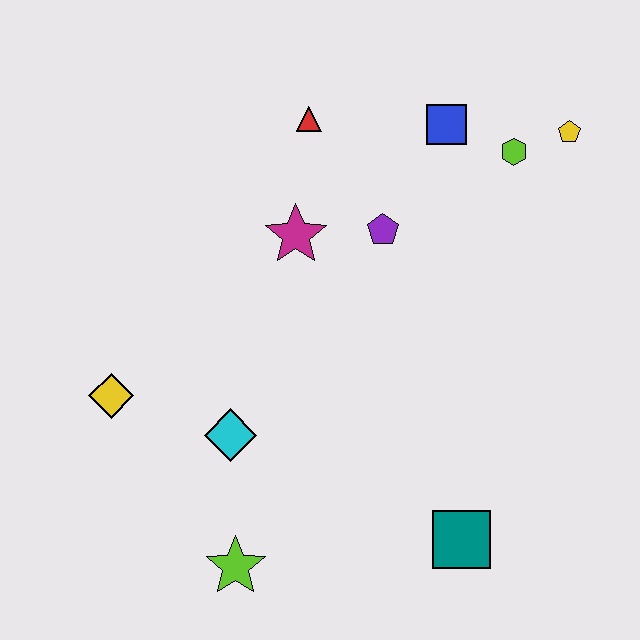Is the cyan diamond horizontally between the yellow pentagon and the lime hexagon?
No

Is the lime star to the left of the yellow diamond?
No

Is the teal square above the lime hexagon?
No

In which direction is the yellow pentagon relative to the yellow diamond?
The yellow pentagon is to the right of the yellow diamond.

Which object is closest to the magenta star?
The purple pentagon is closest to the magenta star.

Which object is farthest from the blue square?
The lime star is farthest from the blue square.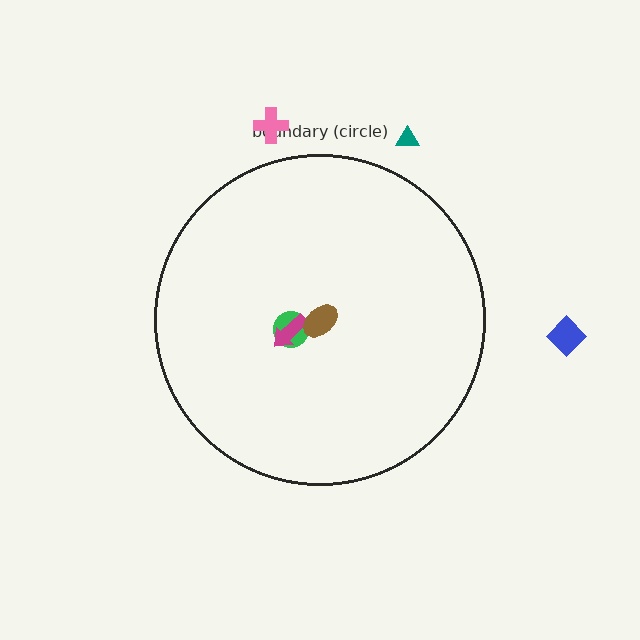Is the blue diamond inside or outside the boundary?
Outside.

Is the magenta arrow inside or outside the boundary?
Inside.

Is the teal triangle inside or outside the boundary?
Outside.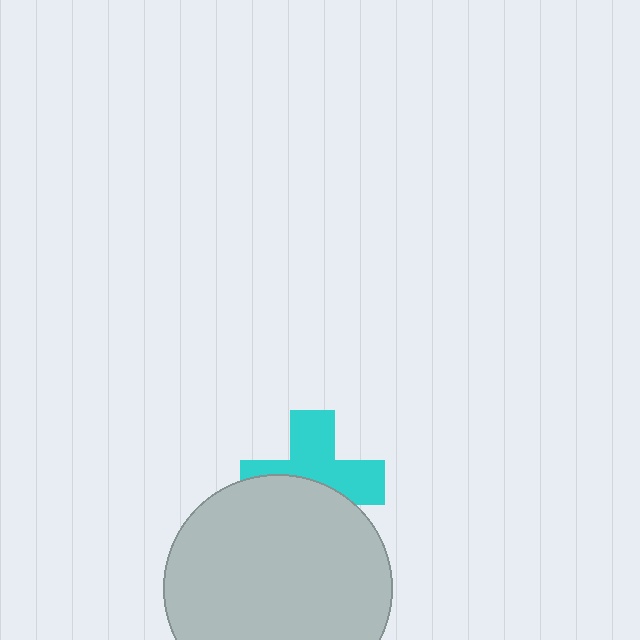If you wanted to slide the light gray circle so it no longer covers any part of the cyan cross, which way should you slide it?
Slide it down — that is the most direct way to separate the two shapes.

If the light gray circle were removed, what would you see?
You would see the complete cyan cross.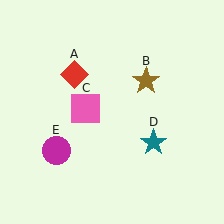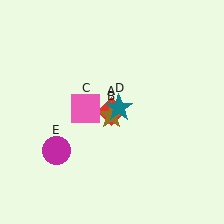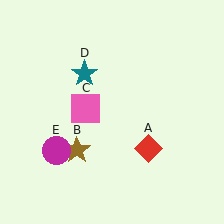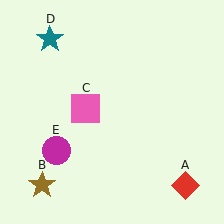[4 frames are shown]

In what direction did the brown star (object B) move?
The brown star (object B) moved down and to the left.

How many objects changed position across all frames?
3 objects changed position: red diamond (object A), brown star (object B), teal star (object D).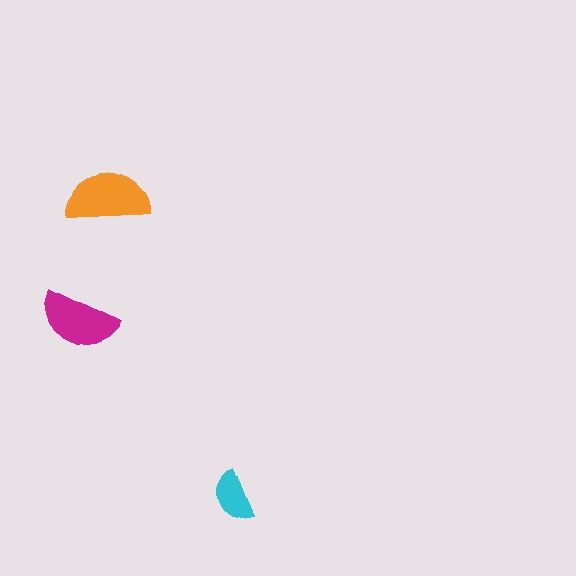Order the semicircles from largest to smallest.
the orange one, the magenta one, the cyan one.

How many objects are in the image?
There are 3 objects in the image.